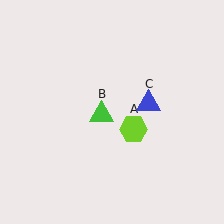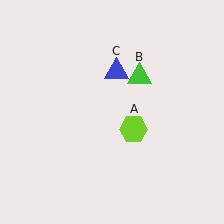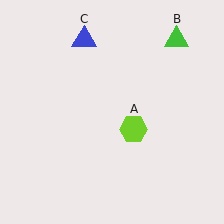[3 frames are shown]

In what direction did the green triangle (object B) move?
The green triangle (object B) moved up and to the right.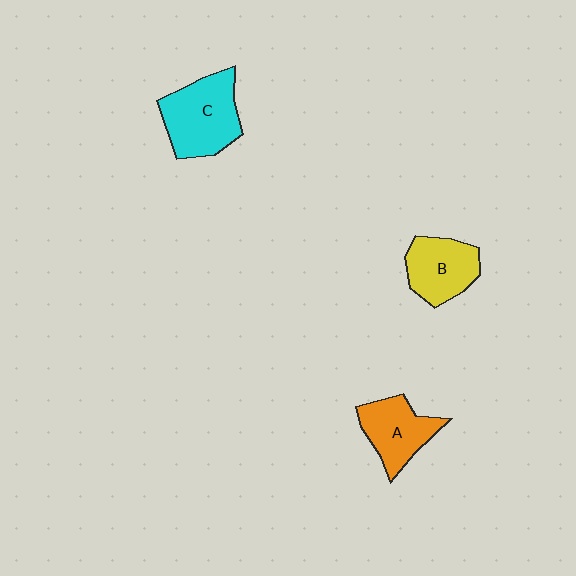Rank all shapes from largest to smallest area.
From largest to smallest: C (cyan), B (yellow), A (orange).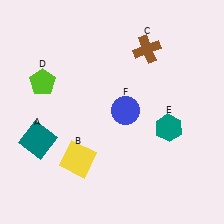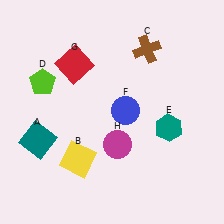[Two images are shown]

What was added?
A red square (G), a magenta circle (H) were added in Image 2.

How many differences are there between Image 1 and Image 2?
There are 2 differences between the two images.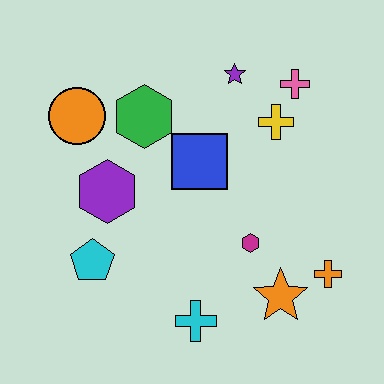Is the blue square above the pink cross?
No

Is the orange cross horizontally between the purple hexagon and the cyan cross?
No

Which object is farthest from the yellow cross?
The cyan pentagon is farthest from the yellow cross.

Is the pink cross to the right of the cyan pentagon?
Yes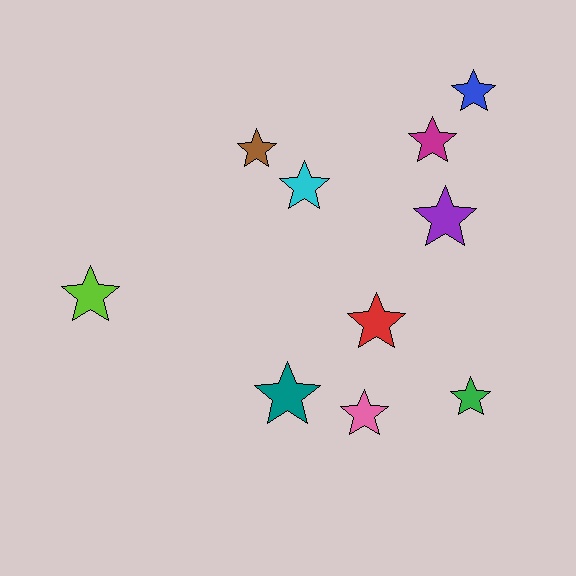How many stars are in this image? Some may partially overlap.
There are 10 stars.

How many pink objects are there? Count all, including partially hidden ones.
There is 1 pink object.